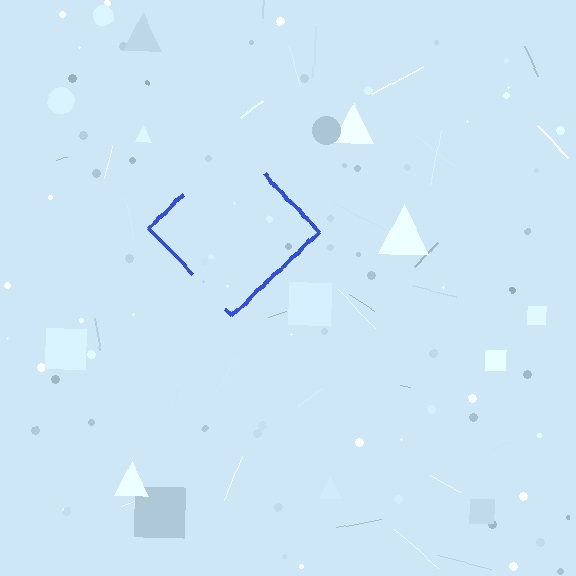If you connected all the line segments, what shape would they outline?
They would outline a diamond.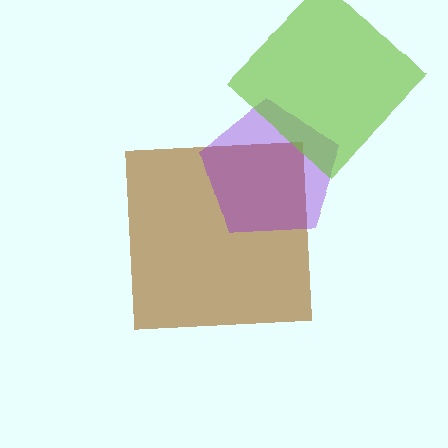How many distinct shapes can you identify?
There are 3 distinct shapes: a brown square, a purple pentagon, a lime diamond.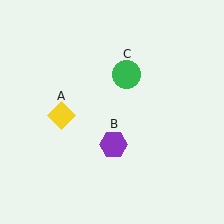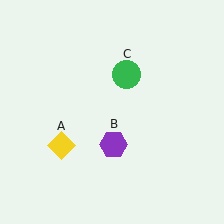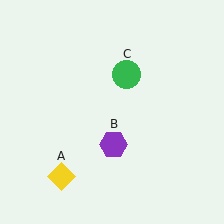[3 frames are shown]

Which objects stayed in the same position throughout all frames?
Purple hexagon (object B) and green circle (object C) remained stationary.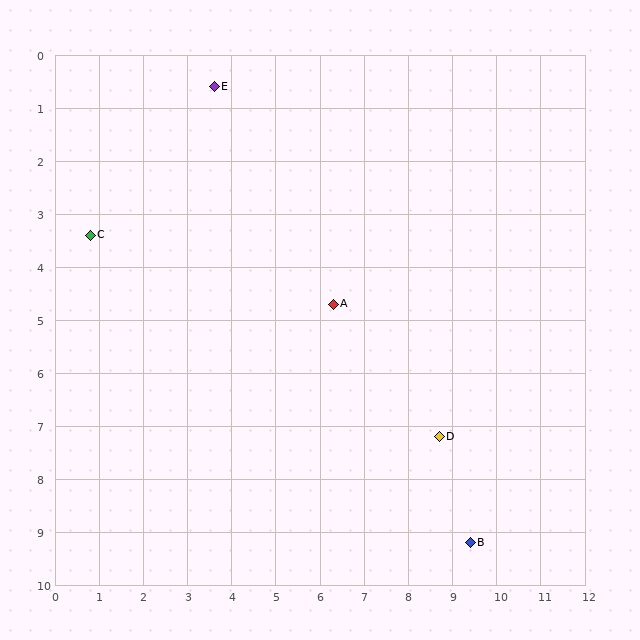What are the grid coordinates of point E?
Point E is at approximately (3.6, 0.6).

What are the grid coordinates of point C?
Point C is at approximately (0.8, 3.4).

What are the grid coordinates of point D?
Point D is at approximately (8.7, 7.2).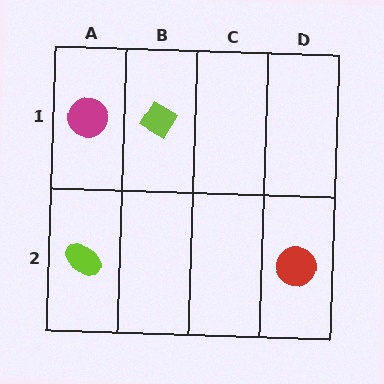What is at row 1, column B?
A lime diamond.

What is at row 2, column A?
A lime ellipse.